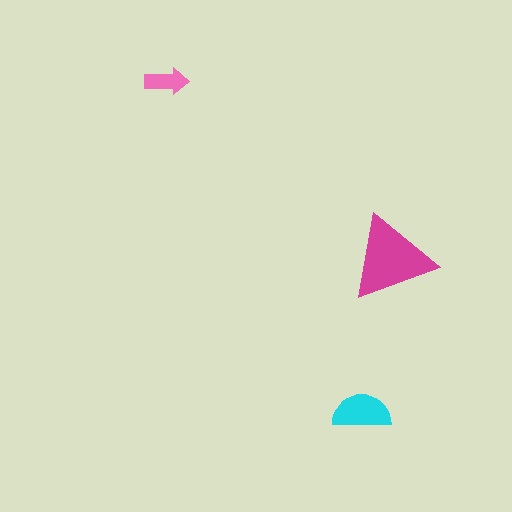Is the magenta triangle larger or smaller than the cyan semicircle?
Larger.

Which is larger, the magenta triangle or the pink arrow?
The magenta triangle.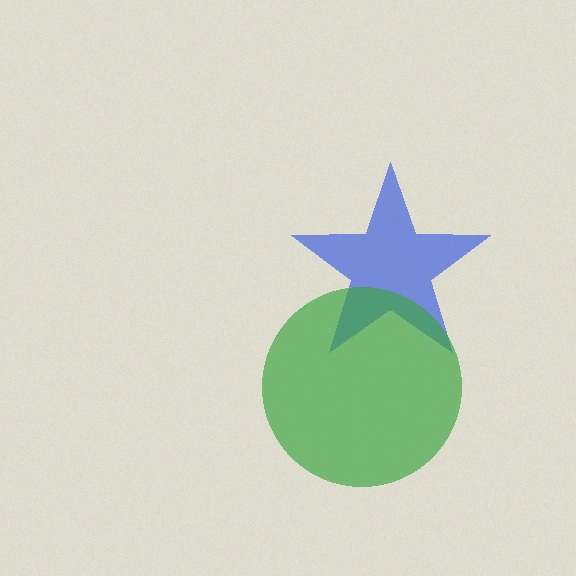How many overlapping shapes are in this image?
There are 2 overlapping shapes in the image.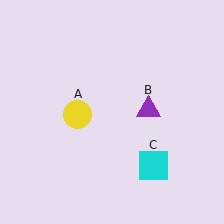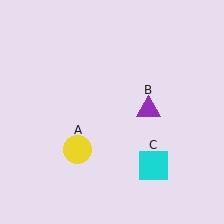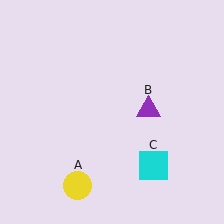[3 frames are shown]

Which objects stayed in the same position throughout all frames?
Purple triangle (object B) and cyan square (object C) remained stationary.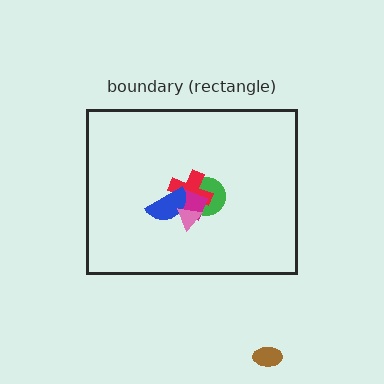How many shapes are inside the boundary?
5 inside, 1 outside.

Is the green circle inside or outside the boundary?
Inside.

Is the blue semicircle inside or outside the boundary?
Inside.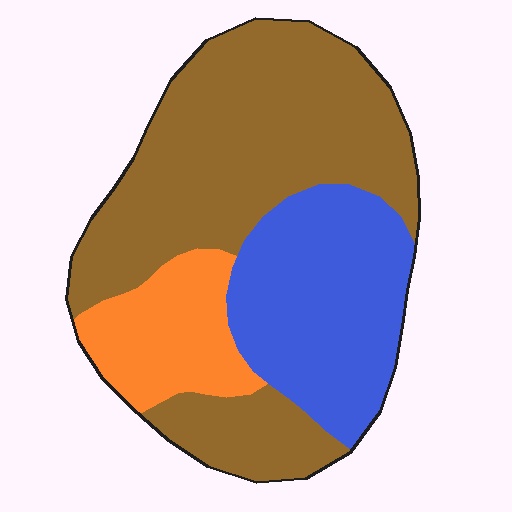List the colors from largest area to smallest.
From largest to smallest: brown, blue, orange.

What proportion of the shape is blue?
Blue covers 29% of the shape.